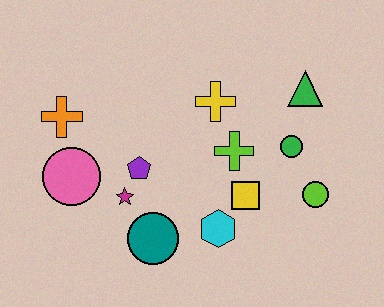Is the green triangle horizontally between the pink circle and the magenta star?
No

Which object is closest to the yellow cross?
The lime cross is closest to the yellow cross.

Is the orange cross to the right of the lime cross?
No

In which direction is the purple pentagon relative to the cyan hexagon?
The purple pentagon is to the left of the cyan hexagon.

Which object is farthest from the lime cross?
The orange cross is farthest from the lime cross.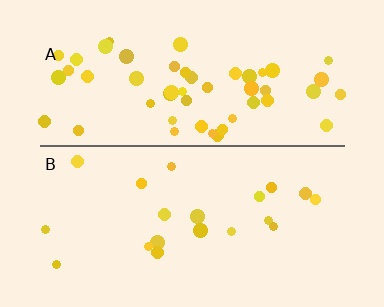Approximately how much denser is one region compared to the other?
Approximately 2.6× — region A over region B.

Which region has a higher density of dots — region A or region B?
A (the top).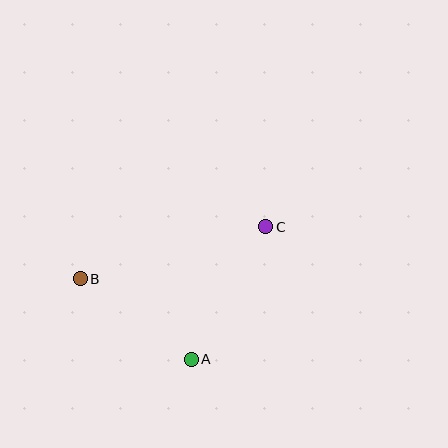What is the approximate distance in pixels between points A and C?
The distance between A and C is approximately 152 pixels.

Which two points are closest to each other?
Points A and B are closest to each other.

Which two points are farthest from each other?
Points B and C are farthest from each other.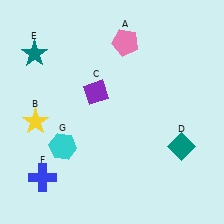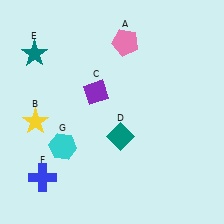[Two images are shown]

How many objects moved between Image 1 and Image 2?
1 object moved between the two images.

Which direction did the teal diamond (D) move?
The teal diamond (D) moved left.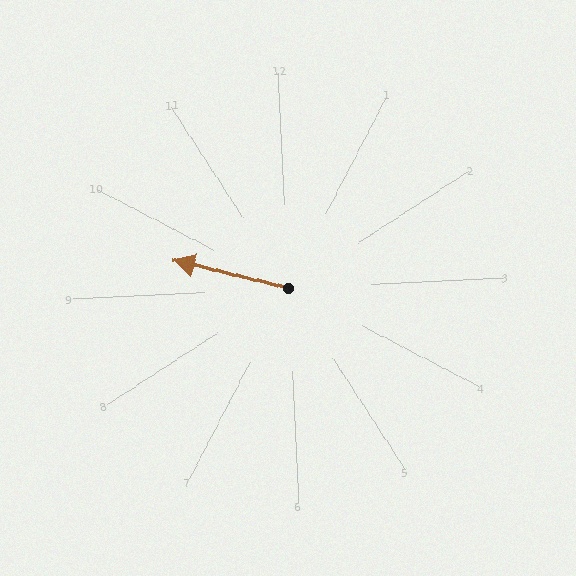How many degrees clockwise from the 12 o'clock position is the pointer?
Approximately 286 degrees.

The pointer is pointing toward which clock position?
Roughly 10 o'clock.